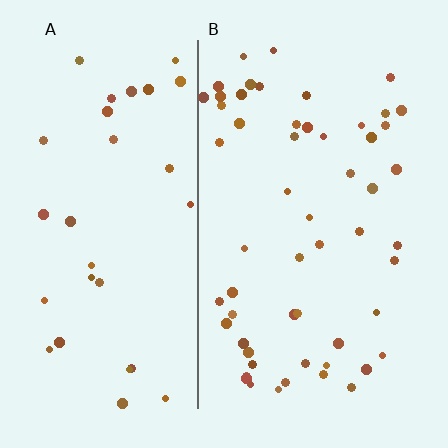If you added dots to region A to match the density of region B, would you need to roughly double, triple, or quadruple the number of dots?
Approximately double.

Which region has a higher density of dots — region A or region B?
B (the right).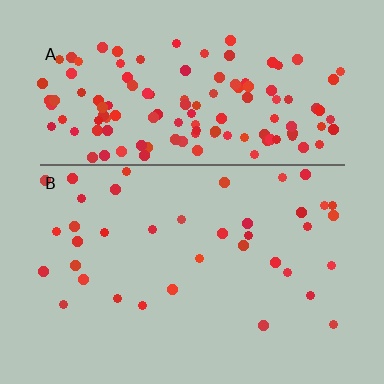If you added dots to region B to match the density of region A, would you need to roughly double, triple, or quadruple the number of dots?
Approximately quadruple.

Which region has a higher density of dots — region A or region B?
A (the top).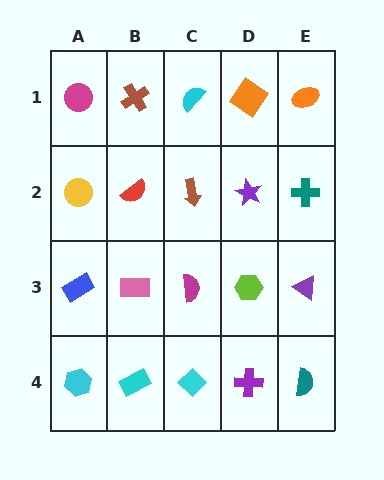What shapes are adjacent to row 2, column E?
An orange ellipse (row 1, column E), a purple triangle (row 3, column E), a purple star (row 2, column D).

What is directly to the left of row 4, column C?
A cyan rectangle.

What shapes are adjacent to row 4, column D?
A lime hexagon (row 3, column D), a cyan diamond (row 4, column C), a teal semicircle (row 4, column E).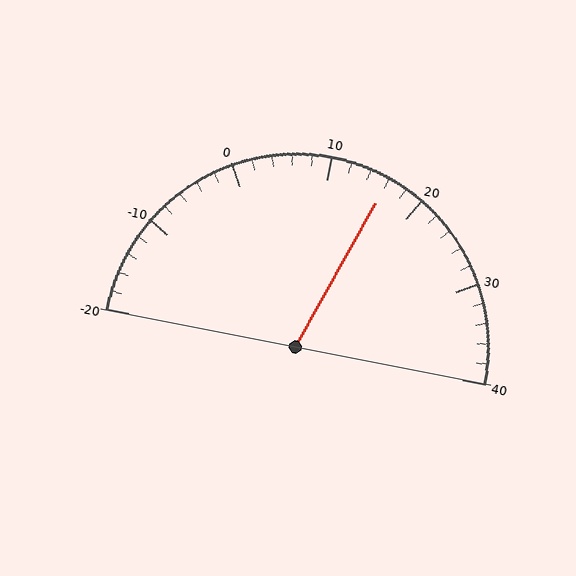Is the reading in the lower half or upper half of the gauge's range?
The reading is in the upper half of the range (-20 to 40).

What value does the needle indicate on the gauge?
The needle indicates approximately 16.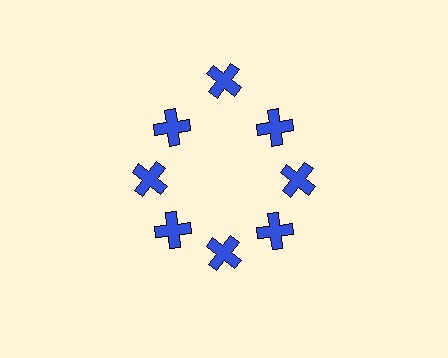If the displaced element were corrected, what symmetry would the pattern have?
It would have 8-fold rotational symmetry — the pattern would map onto itself every 45 degrees.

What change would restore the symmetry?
The symmetry would be restored by moving it inward, back onto the ring so that all 8 crosses sit at equal angles and equal distance from the center.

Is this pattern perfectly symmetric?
No. The 8 blue crosses are arranged in a ring, but one element near the 12 o'clock position is pushed outward from the center, breaking the 8-fold rotational symmetry.